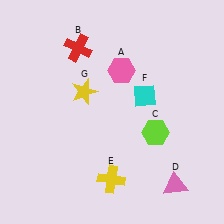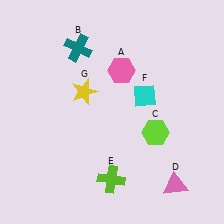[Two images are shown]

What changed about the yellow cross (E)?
In Image 1, E is yellow. In Image 2, it changed to lime.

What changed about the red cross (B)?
In Image 1, B is red. In Image 2, it changed to teal.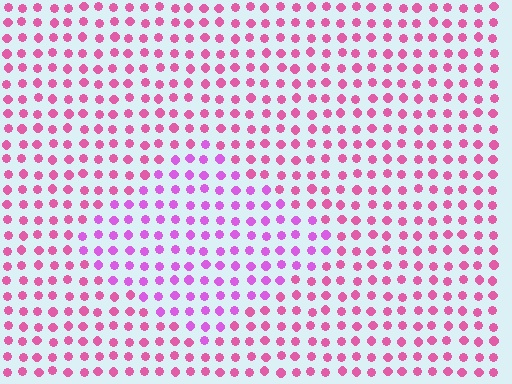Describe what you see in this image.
The image is filled with small pink elements in a uniform arrangement. A diamond-shaped region is visible where the elements are tinted to a slightly different hue, forming a subtle color boundary.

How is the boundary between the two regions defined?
The boundary is defined purely by a slight shift in hue (about 31 degrees). Spacing, size, and orientation are identical on both sides.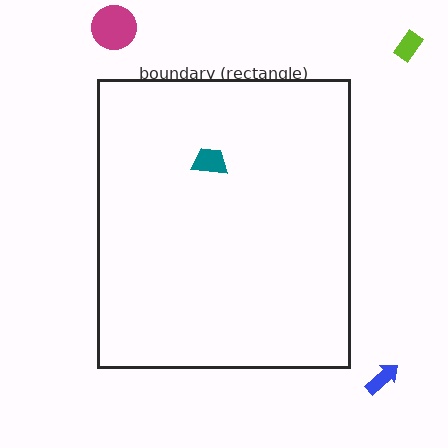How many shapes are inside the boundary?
1 inside, 3 outside.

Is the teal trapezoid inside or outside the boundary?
Inside.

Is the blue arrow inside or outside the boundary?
Outside.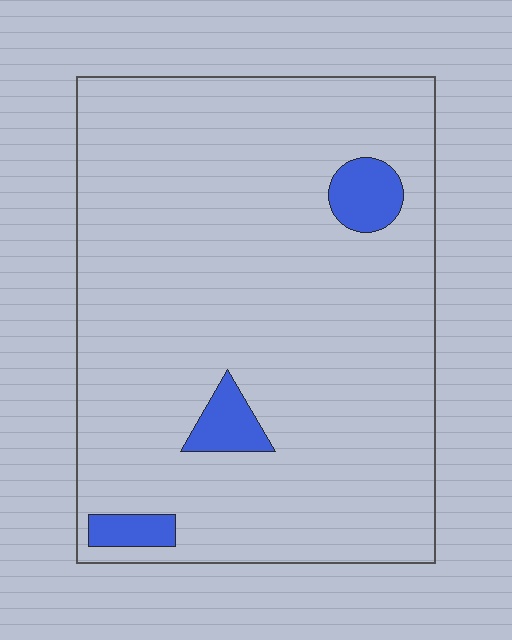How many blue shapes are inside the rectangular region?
3.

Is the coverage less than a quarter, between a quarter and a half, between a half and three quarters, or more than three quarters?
Less than a quarter.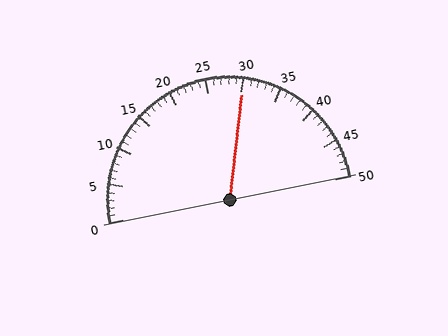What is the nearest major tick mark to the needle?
The nearest major tick mark is 30.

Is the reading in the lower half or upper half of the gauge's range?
The reading is in the upper half of the range (0 to 50).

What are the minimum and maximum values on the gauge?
The gauge ranges from 0 to 50.